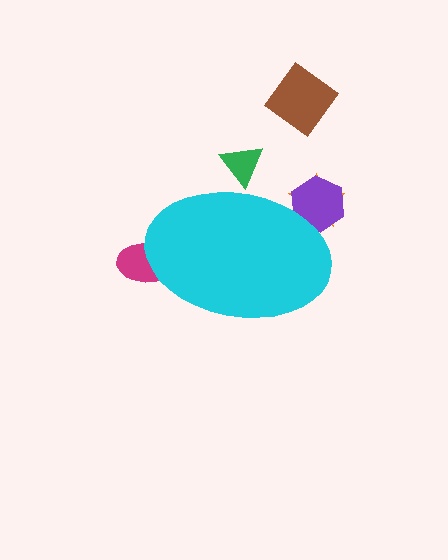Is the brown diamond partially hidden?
No, the brown diamond is fully visible.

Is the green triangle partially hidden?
Yes, the green triangle is partially hidden behind the cyan ellipse.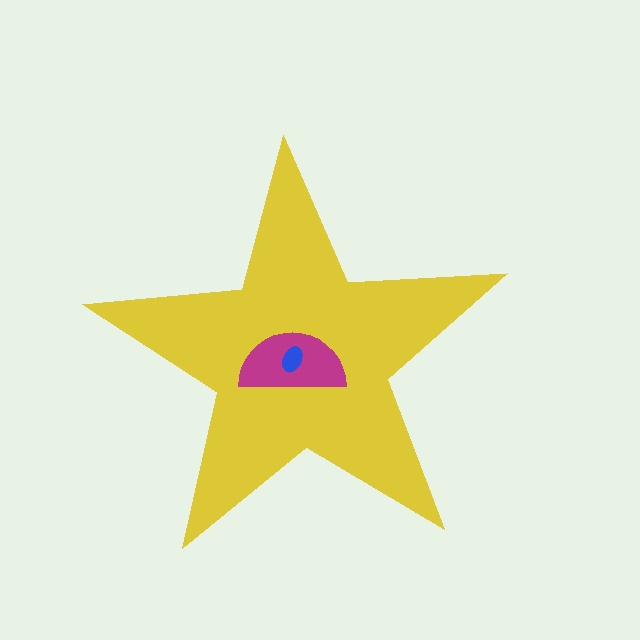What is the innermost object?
The blue ellipse.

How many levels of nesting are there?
3.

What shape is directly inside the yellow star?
The magenta semicircle.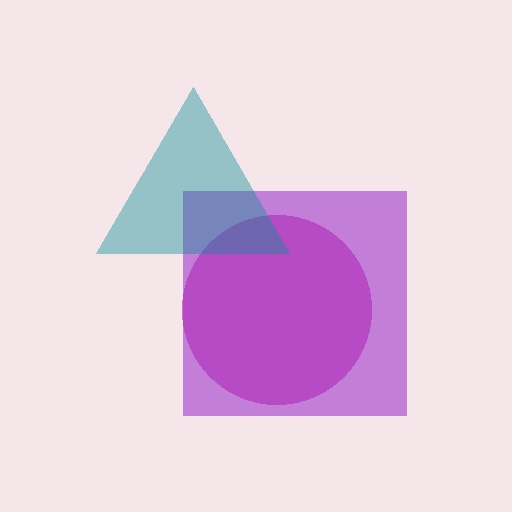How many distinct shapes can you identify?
There are 3 distinct shapes: a magenta circle, a purple square, a teal triangle.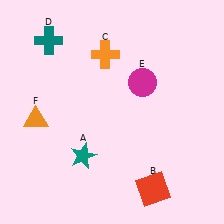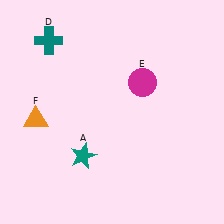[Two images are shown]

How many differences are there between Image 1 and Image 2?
There are 2 differences between the two images.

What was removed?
The red square (B), the orange cross (C) were removed in Image 2.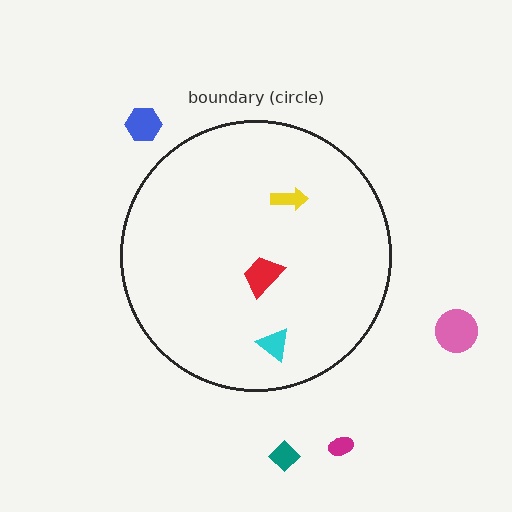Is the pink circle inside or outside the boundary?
Outside.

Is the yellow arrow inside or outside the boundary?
Inside.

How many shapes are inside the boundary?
3 inside, 4 outside.